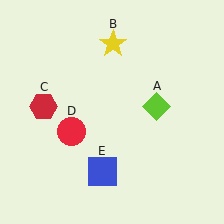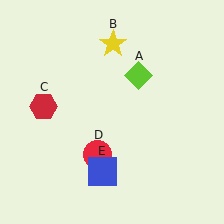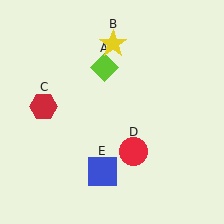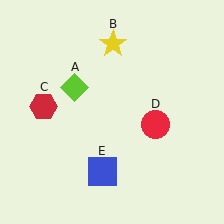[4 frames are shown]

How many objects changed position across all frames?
2 objects changed position: lime diamond (object A), red circle (object D).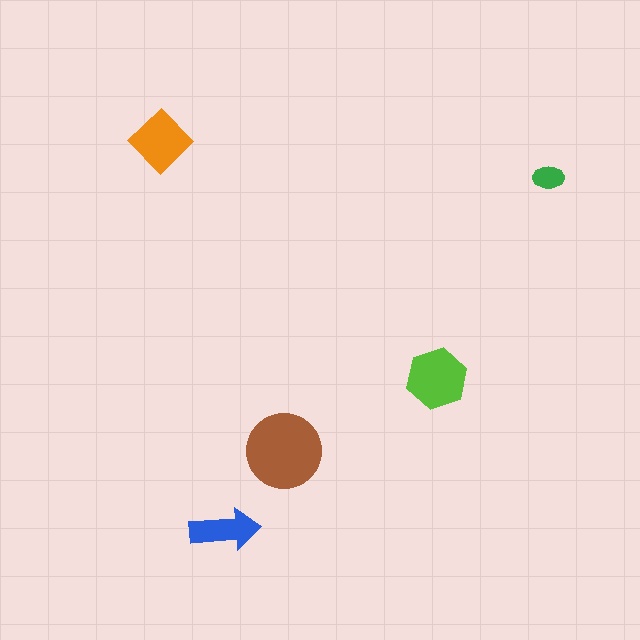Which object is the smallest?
The green ellipse.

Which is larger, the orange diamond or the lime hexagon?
The lime hexagon.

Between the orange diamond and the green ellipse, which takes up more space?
The orange diamond.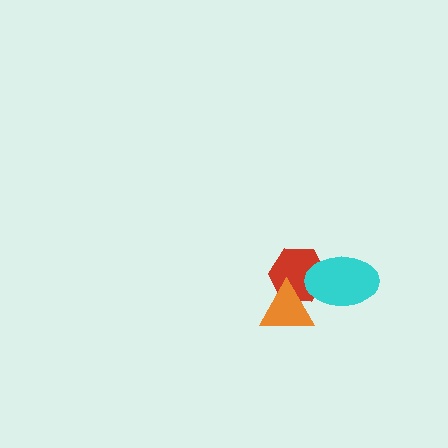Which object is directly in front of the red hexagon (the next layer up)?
The cyan ellipse is directly in front of the red hexagon.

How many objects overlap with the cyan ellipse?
2 objects overlap with the cyan ellipse.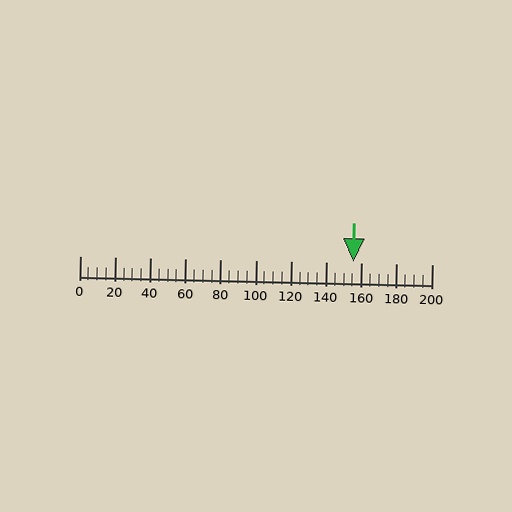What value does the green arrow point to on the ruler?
The green arrow points to approximately 156.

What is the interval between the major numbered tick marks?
The major tick marks are spaced 20 units apart.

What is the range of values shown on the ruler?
The ruler shows values from 0 to 200.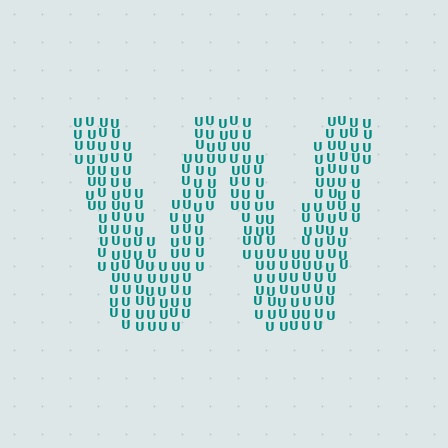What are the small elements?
The small elements are letter U's.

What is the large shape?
The large shape is the letter W.